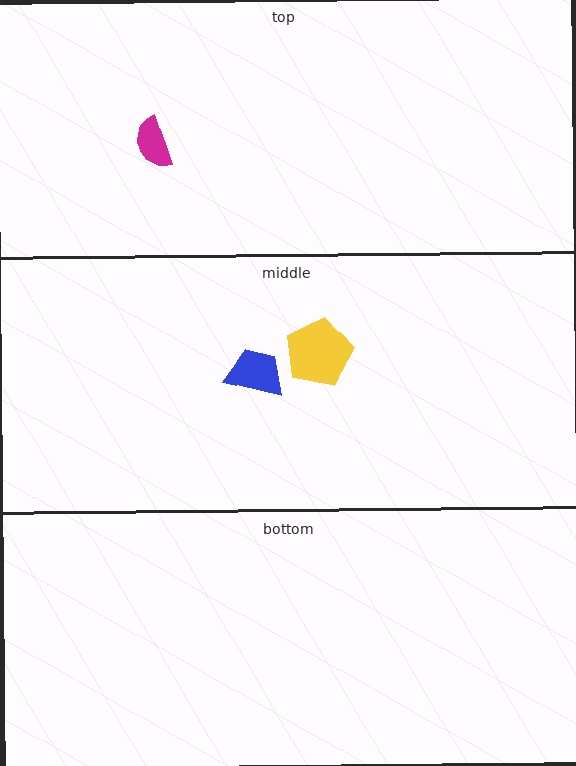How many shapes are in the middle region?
2.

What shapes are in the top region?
The magenta semicircle.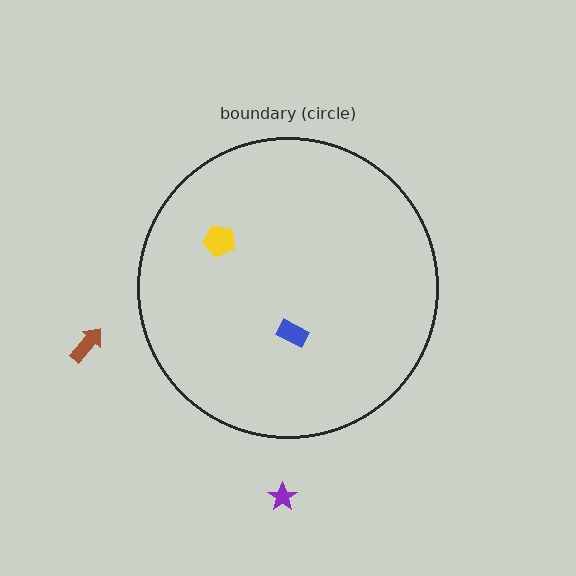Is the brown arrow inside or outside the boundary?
Outside.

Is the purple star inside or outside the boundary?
Outside.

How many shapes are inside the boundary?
2 inside, 2 outside.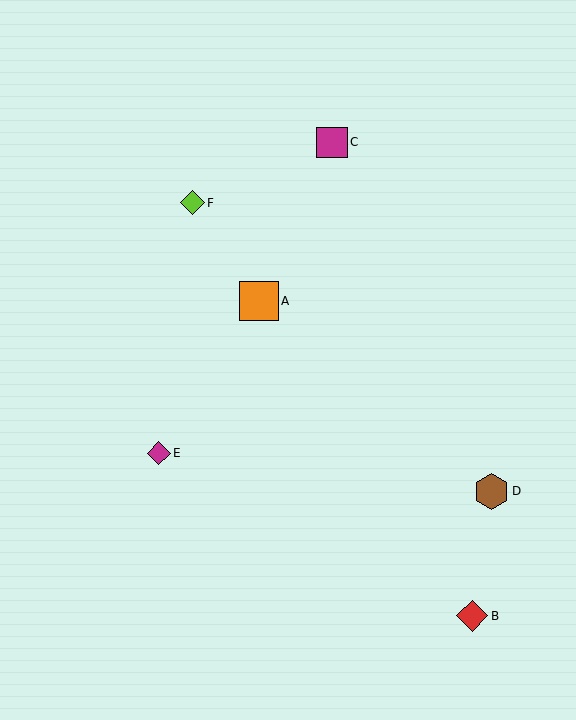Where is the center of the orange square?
The center of the orange square is at (259, 301).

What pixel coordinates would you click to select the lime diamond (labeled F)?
Click at (193, 203) to select the lime diamond F.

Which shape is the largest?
The orange square (labeled A) is the largest.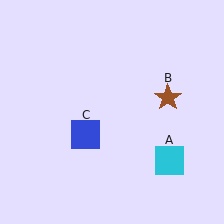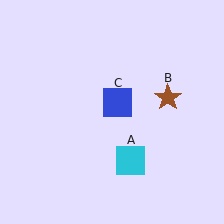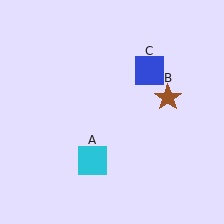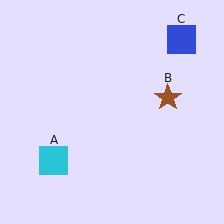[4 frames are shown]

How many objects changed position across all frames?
2 objects changed position: cyan square (object A), blue square (object C).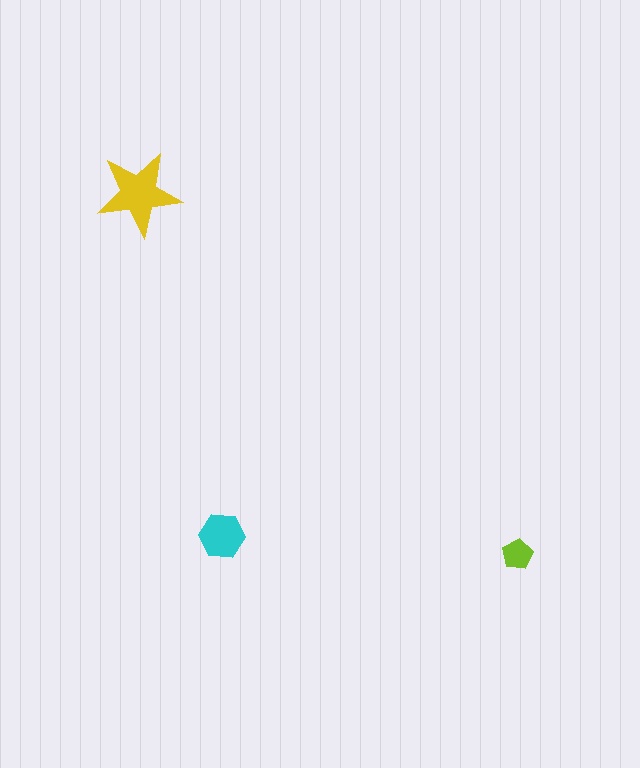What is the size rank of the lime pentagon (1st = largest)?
3rd.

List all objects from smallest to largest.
The lime pentagon, the cyan hexagon, the yellow star.